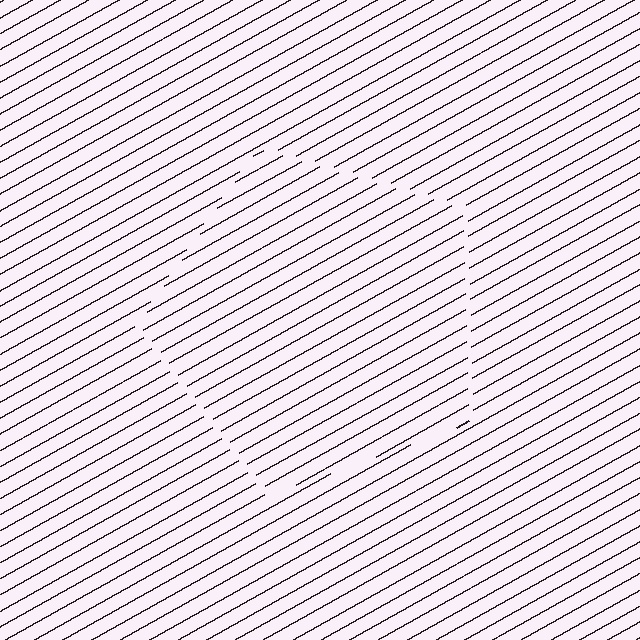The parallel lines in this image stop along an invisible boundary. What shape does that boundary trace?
An illusory pentagon. The interior of the shape contains the same grating, shifted by half a period — the contour is defined by the phase discontinuity where line-ends from the inner and outer gratings abut.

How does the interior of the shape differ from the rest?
The interior of the shape contains the same grating, shifted by half a period — the contour is defined by the phase discontinuity where line-ends from the inner and outer gratings abut.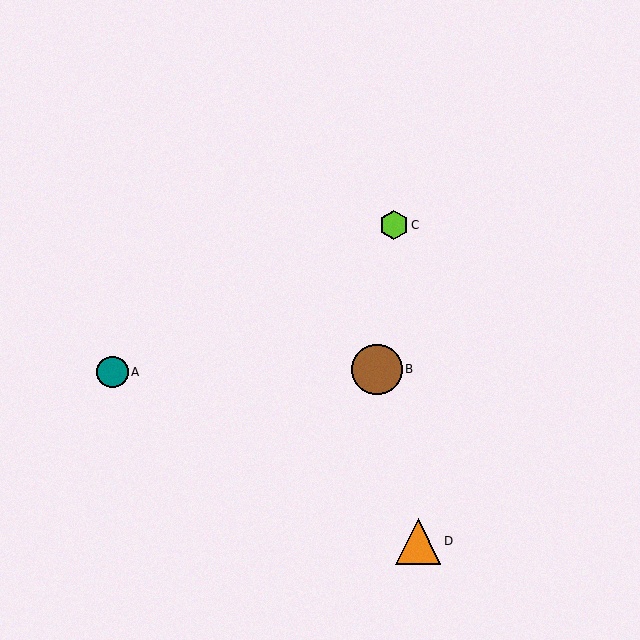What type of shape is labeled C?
Shape C is a lime hexagon.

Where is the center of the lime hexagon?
The center of the lime hexagon is at (394, 225).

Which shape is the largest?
The brown circle (labeled B) is the largest.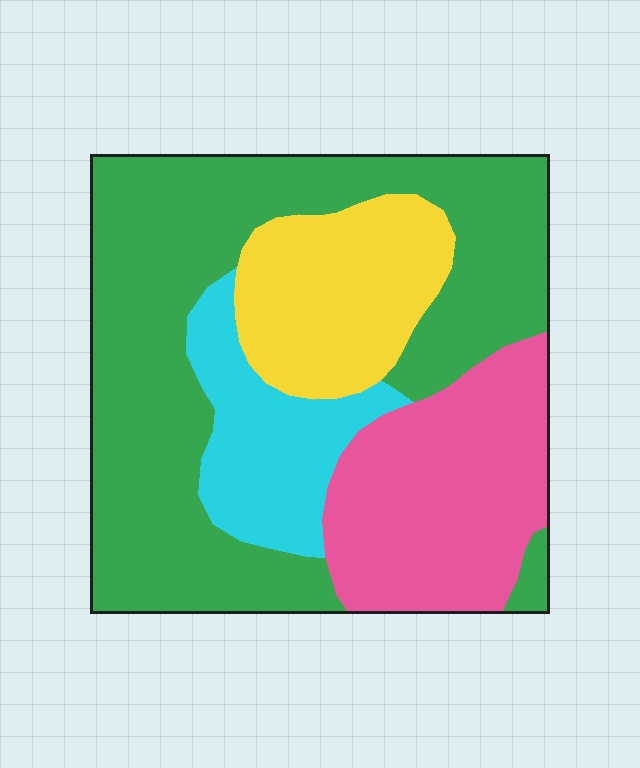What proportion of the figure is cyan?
Cyan covers 13% of the figure.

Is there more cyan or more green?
Green.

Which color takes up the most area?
Green, at roughly 50%.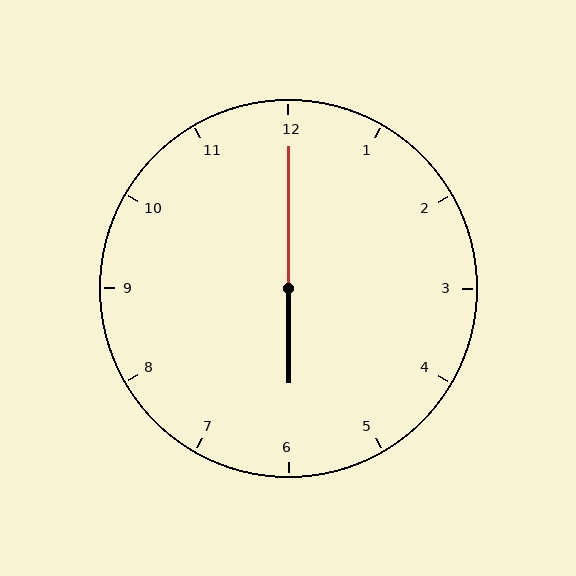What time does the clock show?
6:00.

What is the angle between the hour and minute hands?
Approximately 180 degrees.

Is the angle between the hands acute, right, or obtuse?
It is obtuse.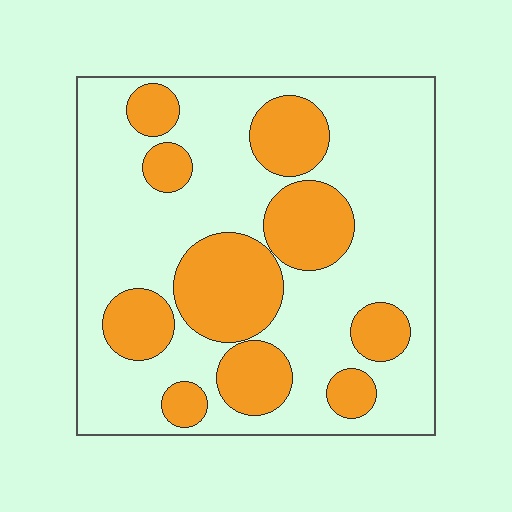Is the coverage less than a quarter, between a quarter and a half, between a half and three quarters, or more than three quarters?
Between a quarter and a half.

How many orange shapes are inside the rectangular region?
10.